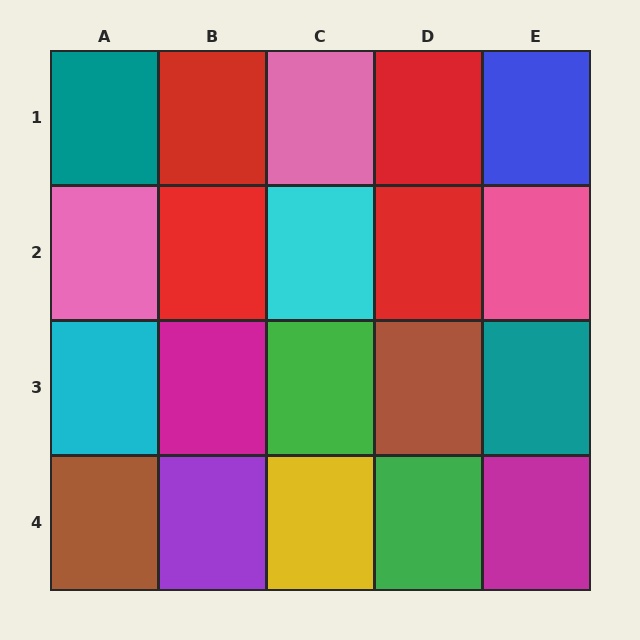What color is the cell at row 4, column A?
Brown.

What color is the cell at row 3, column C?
Green.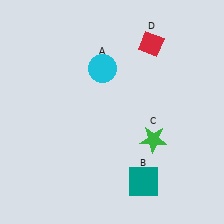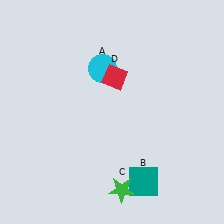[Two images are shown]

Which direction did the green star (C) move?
The green star (C) moved down.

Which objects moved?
The objects that moved are: the green star (C), the red diamond (D).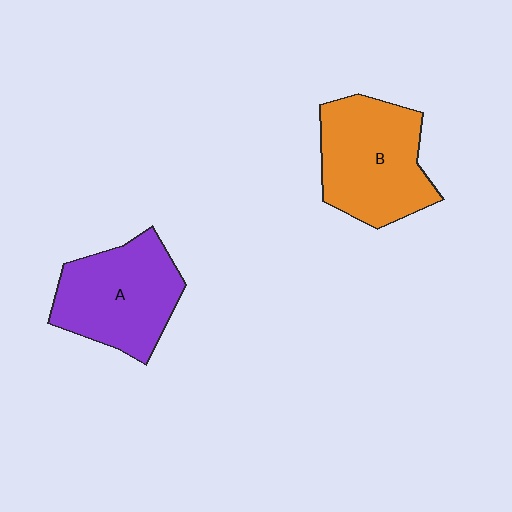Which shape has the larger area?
Shape B (orange).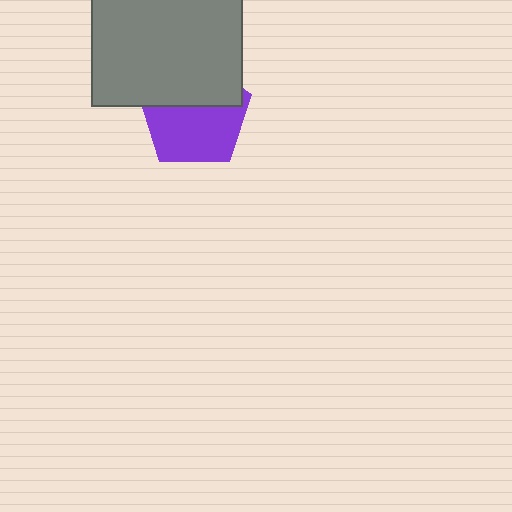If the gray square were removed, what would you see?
You would see the complete purple pentagon.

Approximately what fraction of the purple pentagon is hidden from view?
Roughly 43% of the purple pentagon is hidden behind the gray square.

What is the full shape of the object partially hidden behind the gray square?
The partially hidden object is a purple pentagon.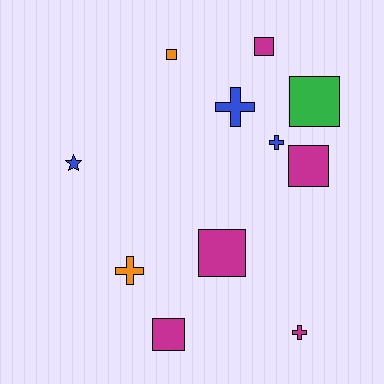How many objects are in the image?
There are 11 objects.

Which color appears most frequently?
Magenta, with 5 objects.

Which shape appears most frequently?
Square, with 6 objects.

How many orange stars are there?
There are no orange stars.